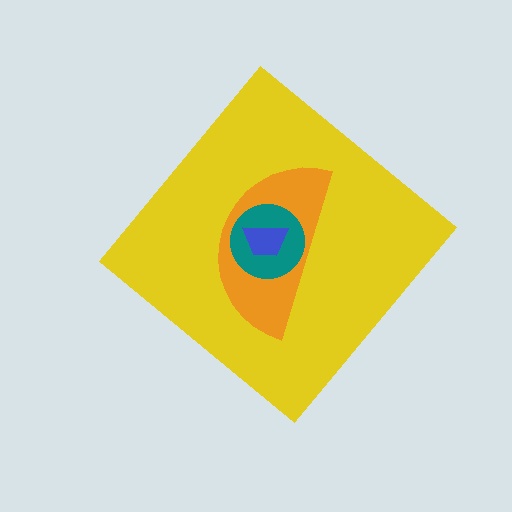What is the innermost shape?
The blue trapezoid.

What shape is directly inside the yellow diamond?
The orange semicircle.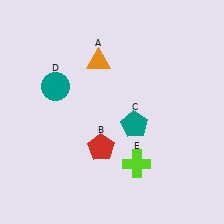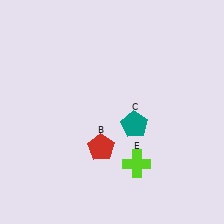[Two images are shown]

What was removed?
The teal circle (D), the orange triangle (A) were removed in Image 2.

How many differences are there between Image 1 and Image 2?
There are 2 differences between the two images.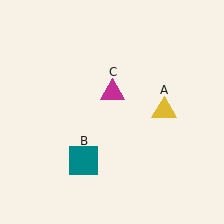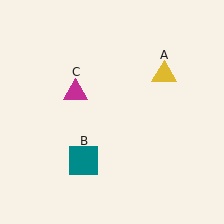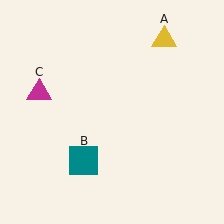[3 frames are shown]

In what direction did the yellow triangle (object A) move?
The yellow triangle (object A) moved up.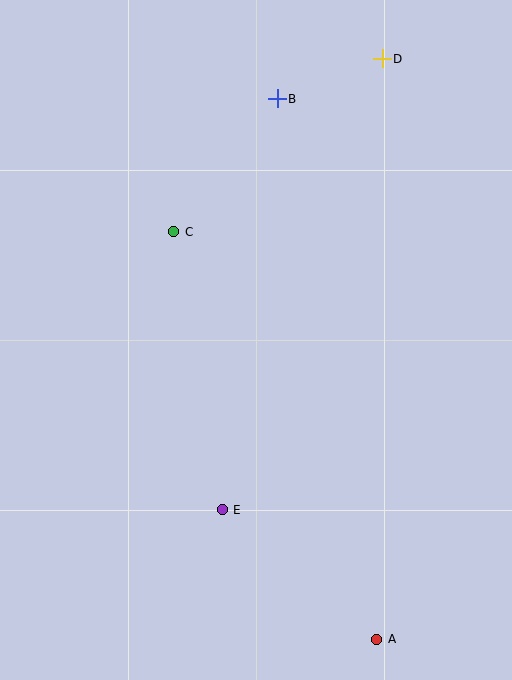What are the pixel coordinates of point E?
Point E is at (222, 510).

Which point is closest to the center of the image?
Point C at (174, 232) is closest to the center.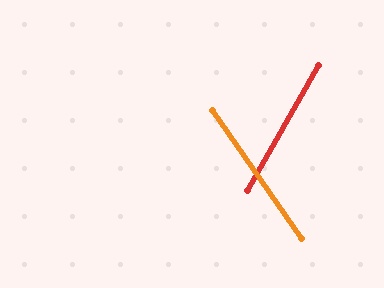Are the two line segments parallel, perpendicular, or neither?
Neither parallel nor perpendicular — they differ by about 65°.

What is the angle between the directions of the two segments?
Approximately 65 degrees.